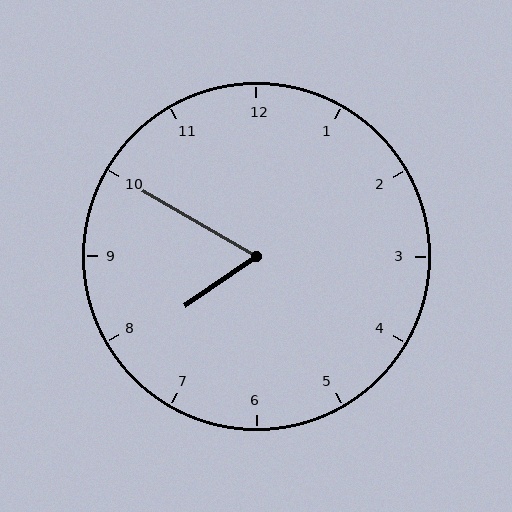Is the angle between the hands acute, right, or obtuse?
It is acute.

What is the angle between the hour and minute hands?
Approximately 65 degrees.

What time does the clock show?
7:50.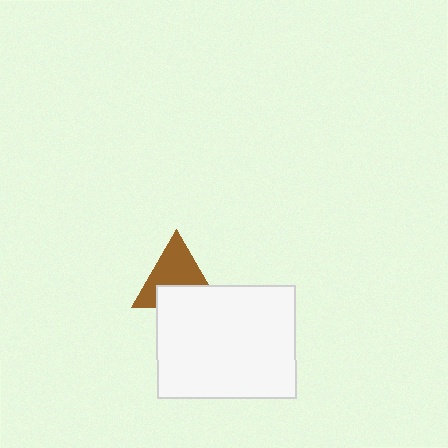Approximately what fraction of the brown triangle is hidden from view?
Roughly 37% of the brown triangle is hidden behind the white rectangle.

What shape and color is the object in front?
The object in front is a white rectangle.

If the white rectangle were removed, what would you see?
You would see the complete brown triangle.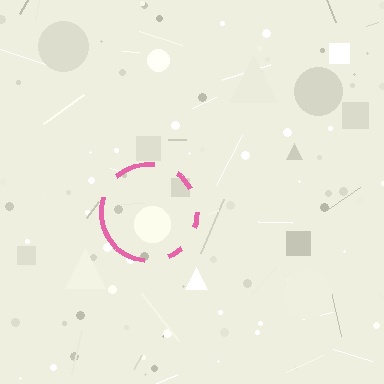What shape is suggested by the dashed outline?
The dashed outline suggests a circle.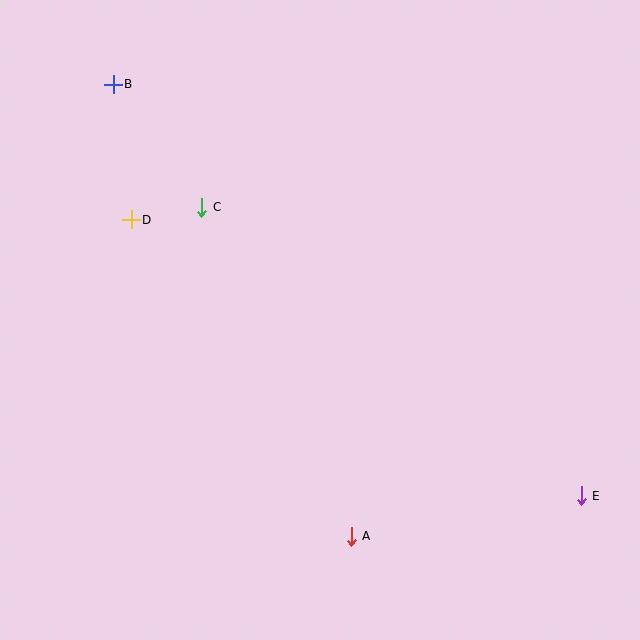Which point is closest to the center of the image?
Point C at (202, 207) is closest to the center.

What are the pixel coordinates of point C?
Point C is at (202, 207).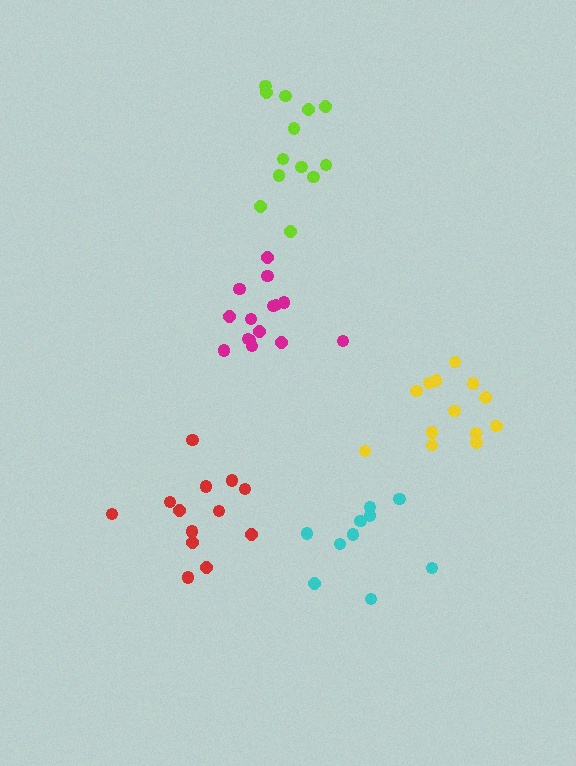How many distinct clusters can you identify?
There are 5 distinct clusters.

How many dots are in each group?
Group 1: 15 dots, Group 2: 13 dots, Group 3: 13 dots, Group 4: 13 dots, Group 5: 10 dots (64 total).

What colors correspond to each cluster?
The clusters are colored: magenta, yellow, lime, red, cyan.